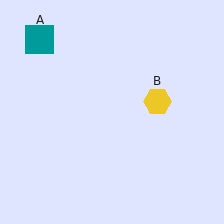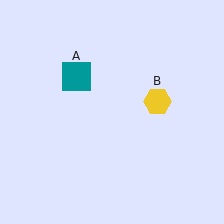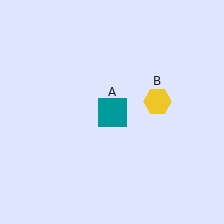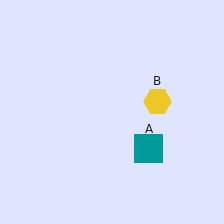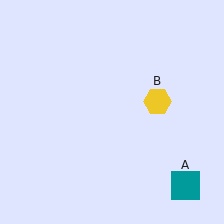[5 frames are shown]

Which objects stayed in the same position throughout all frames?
Yellow hexagon (object B) remained stationary.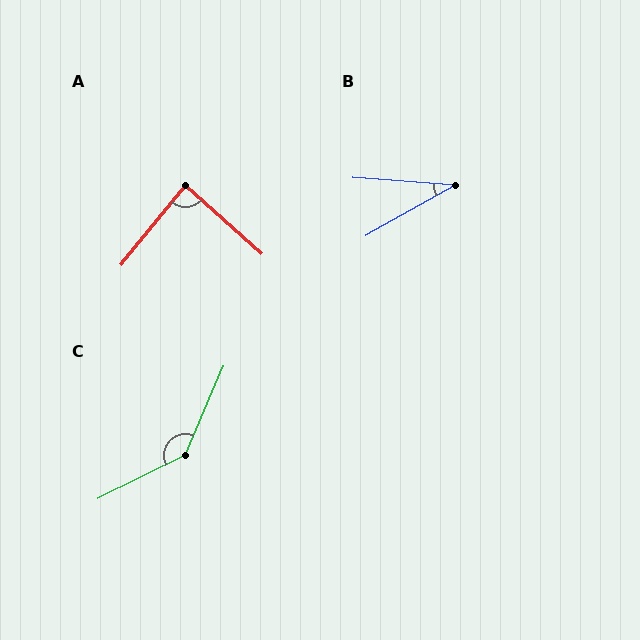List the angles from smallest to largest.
B (34°), A (87°), C (140°).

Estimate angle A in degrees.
Approximately 87 degrees.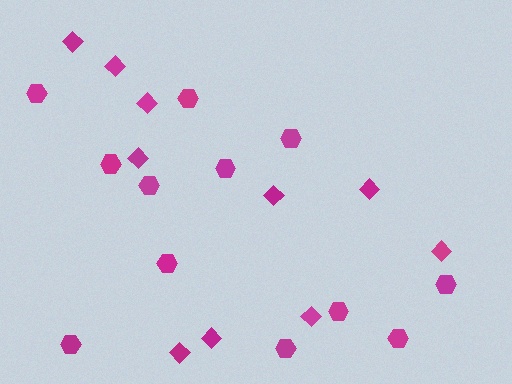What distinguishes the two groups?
There are 2 groups: one group of diamonds (10) and one group of hexagons (12).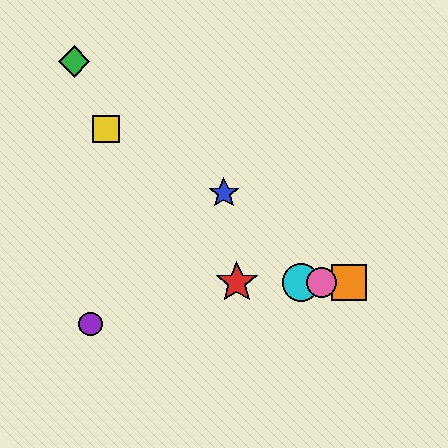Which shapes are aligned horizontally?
The red star, the orange square, the cyan circle, the pink circle are aligned horizontally.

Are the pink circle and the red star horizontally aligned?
Yes, both are at y≈283.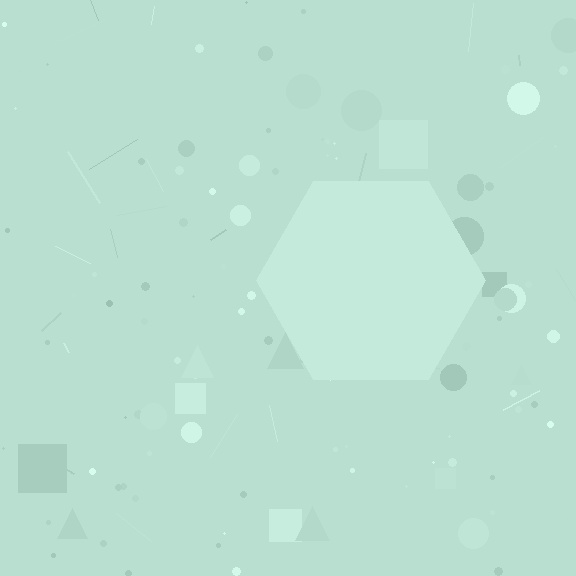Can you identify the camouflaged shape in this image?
The camouflaged shape is a hexagon.